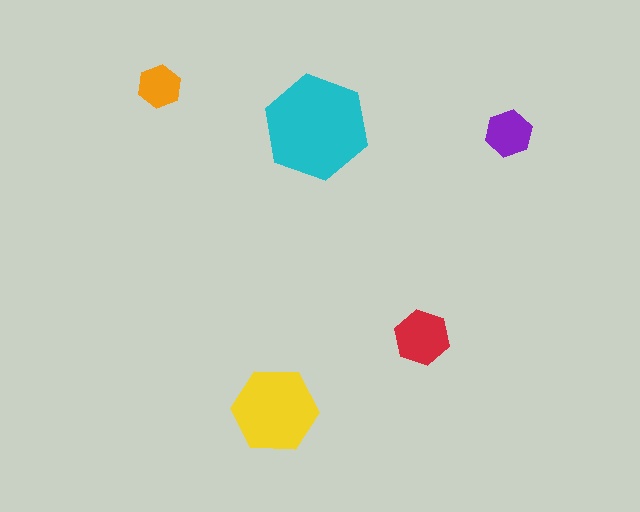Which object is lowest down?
The yellow hexagon is bottommost.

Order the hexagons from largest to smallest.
the cyan one, the yellow one, the red one, the purple one, the orange one.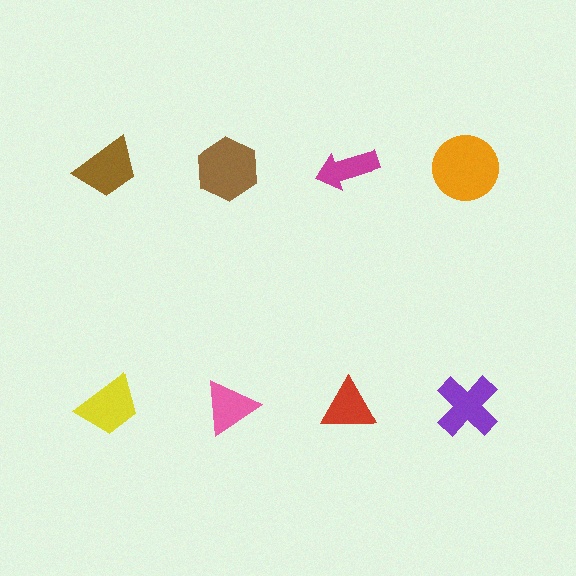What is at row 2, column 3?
A red triangle.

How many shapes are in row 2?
4 shapes.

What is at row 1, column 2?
A brown hexagon.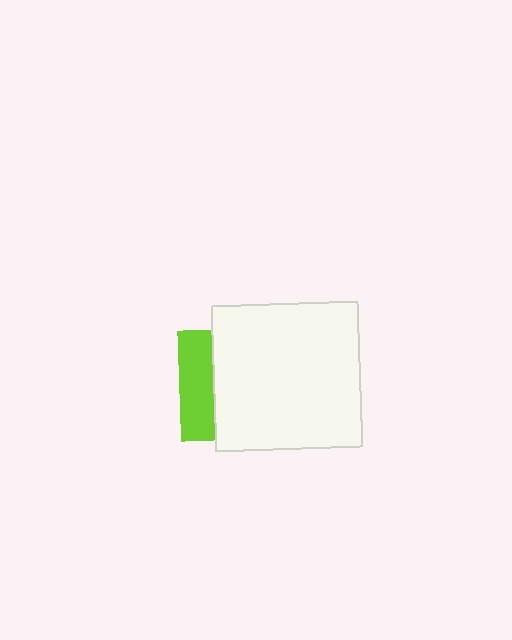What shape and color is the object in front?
The object in front is a white square.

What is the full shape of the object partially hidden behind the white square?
The partially hidden object is a lime square.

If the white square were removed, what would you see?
You would see the complete lime square.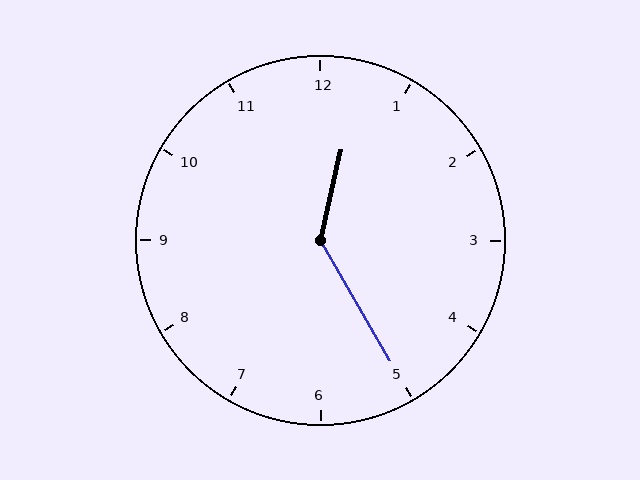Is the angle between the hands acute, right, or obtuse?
It is obtuse.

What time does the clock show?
12:25.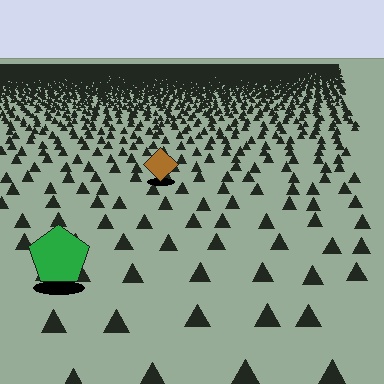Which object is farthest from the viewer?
The brown diamond is farthest from the viewer. It appears smaller and the ground texture around it is denser.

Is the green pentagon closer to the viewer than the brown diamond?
Yes. The green pentagon is closer — you can tell from the texture gradient: the ground texture is coarser near it.